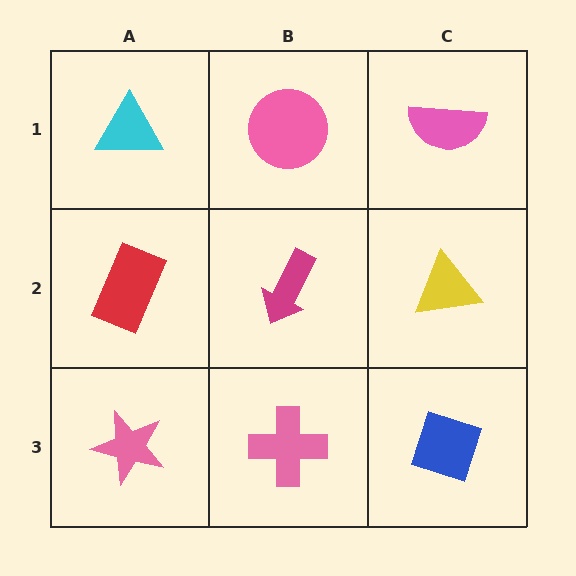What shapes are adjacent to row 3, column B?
A magenta arrow (row 2, column B), a pink star (row 3, column A), a blue diamond (row 3, column C).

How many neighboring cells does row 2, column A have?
3.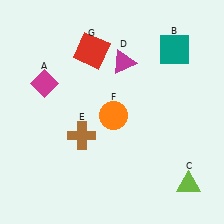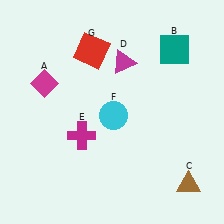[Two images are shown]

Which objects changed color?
C changed from lime to brown. E changed from brown to magenta. F changed from orange to cyan.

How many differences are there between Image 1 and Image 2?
There are 3 differences between the two images.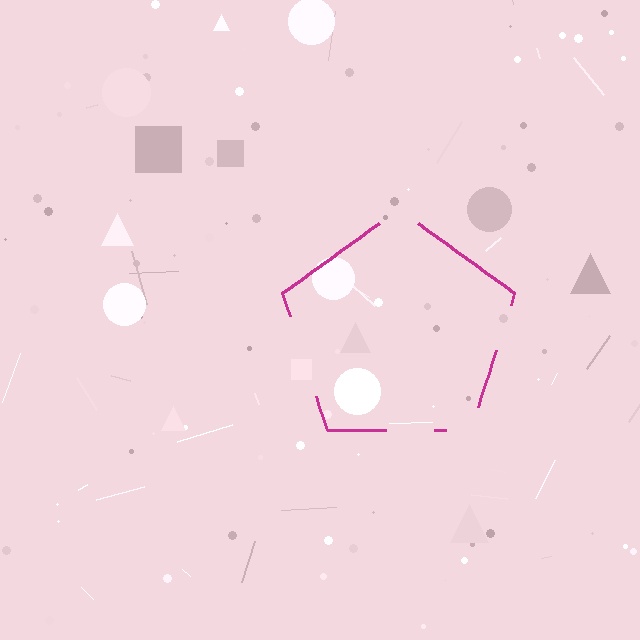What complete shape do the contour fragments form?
The contour fragments form a pentagon.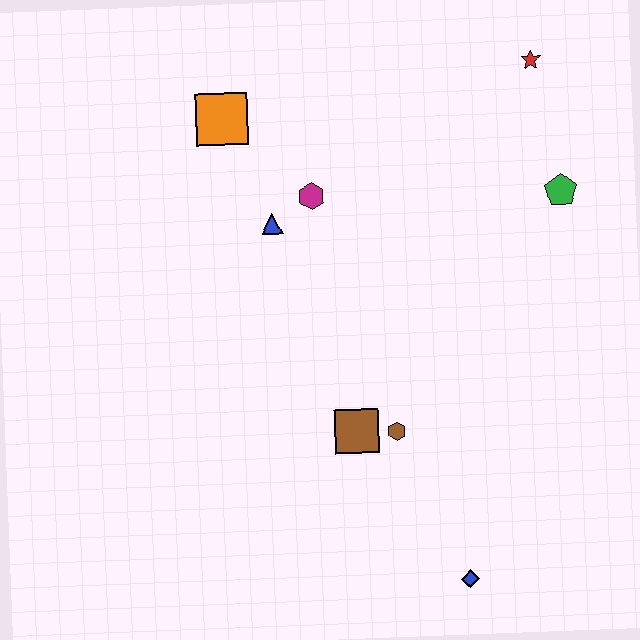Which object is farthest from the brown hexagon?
The red star is farthest from the brown hexagon.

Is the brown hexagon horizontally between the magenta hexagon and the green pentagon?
Yes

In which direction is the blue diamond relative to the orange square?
The blue diamond is below the orange square.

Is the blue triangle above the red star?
No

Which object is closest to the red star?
The green pentagon is closest to the red star.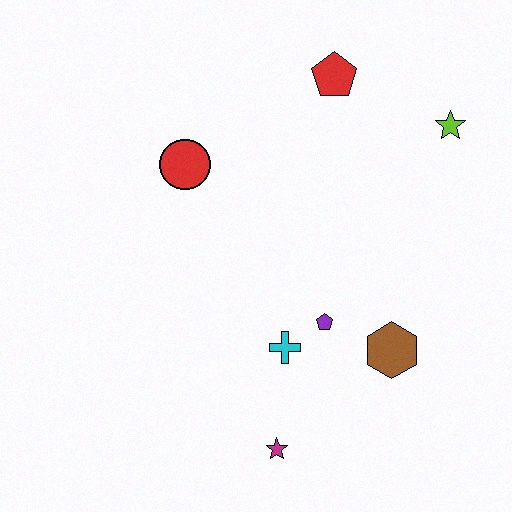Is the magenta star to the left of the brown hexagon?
Yes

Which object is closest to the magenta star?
The cyan cross is closest to the magenta star.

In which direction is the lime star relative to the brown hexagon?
The lime star is above the brown hexagon.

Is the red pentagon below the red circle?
No